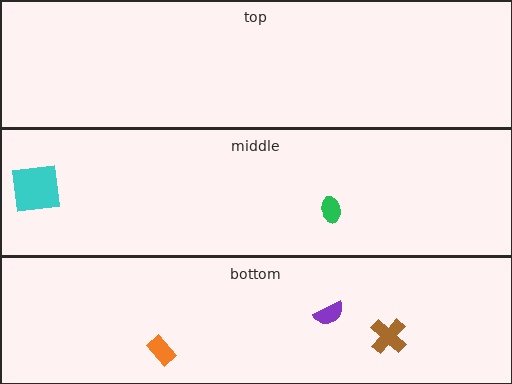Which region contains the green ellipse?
The middle region.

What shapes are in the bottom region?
The brown cross, the orange rectangle, the purple semicircle.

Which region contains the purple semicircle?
The bottom region.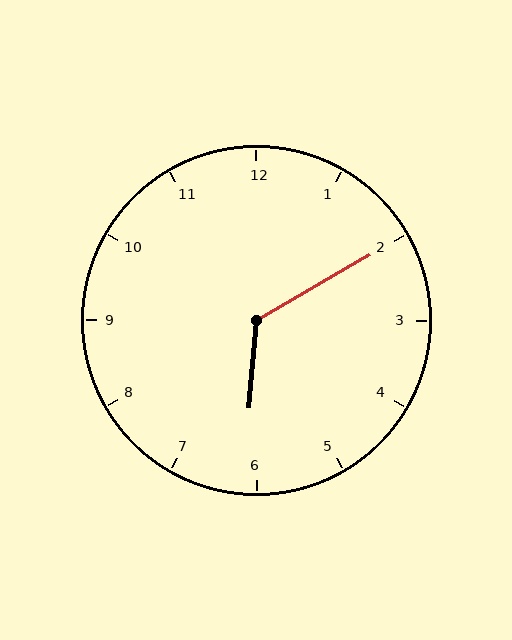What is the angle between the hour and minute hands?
Approximately 125 degrees.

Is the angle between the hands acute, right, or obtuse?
It is obtuse.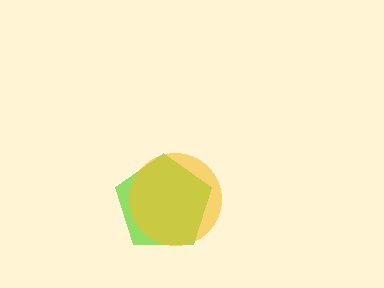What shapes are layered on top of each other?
The layered shapes are: a lime pentagon, a yellow circle.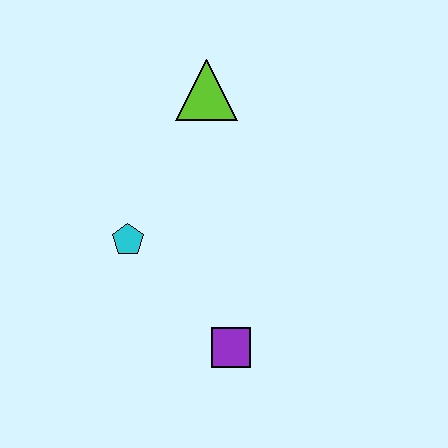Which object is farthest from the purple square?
The lime triangle is farthest from the purple square.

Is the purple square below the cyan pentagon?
Yes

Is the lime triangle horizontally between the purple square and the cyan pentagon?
Yes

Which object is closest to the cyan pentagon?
The purple square is closest to the cyan pentagon.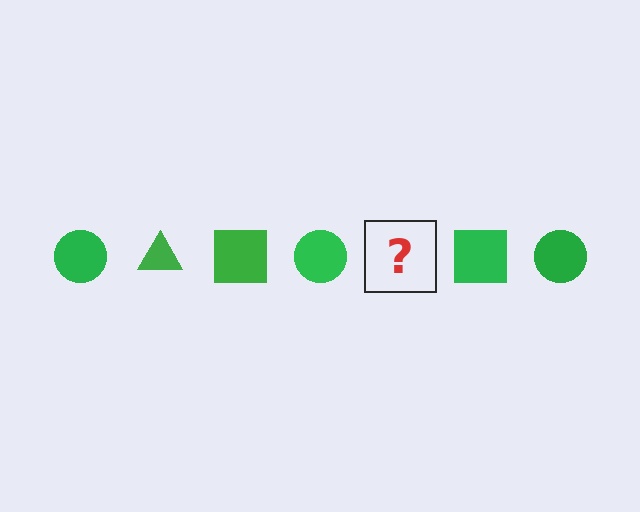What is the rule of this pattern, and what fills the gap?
The rule is that the pattern cycles through circle, triangle, square shapes in green. The gap should be filled with a green triangle.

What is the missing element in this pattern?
The missing element is a green triangle.